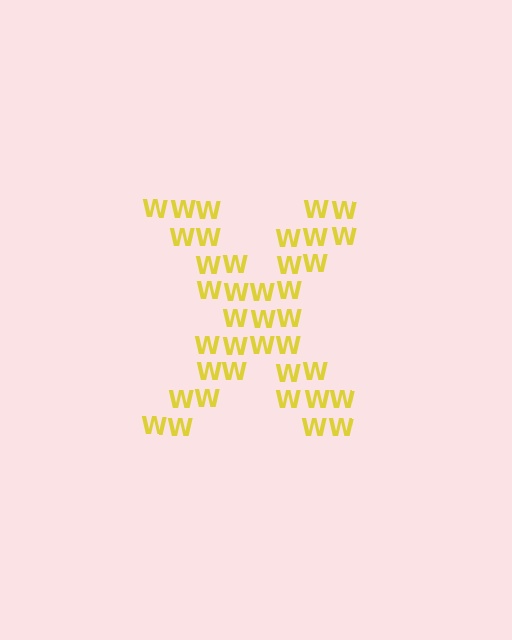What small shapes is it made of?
It is made of small letter W's.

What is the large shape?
The large shape is the letter X.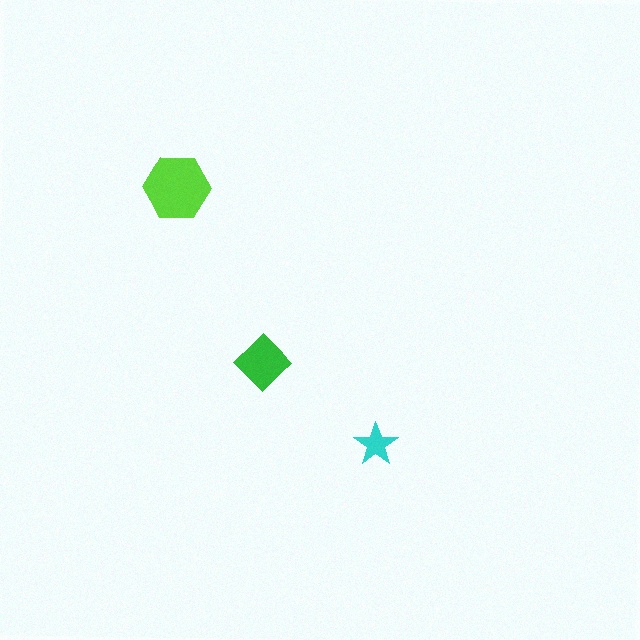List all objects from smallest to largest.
The cyan star, the green diamond, the lime hexagon.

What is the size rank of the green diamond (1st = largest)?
2nd.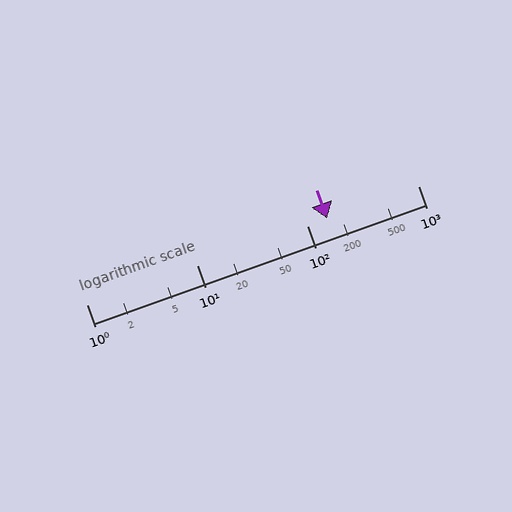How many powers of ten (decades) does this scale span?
The scale spans 3 decades, from 1 to 1000.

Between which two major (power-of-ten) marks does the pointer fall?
The pointer is between 100 and 1000.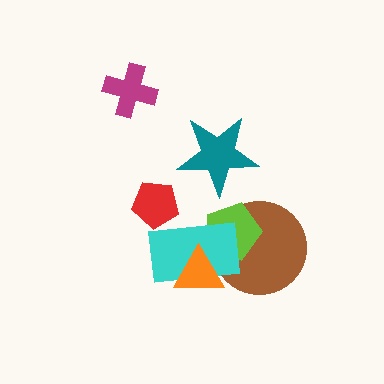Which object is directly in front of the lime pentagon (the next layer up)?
The cyan rectangle is directly in front of the lime pentagon.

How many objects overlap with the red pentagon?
0 objects overlap with the red pentagon.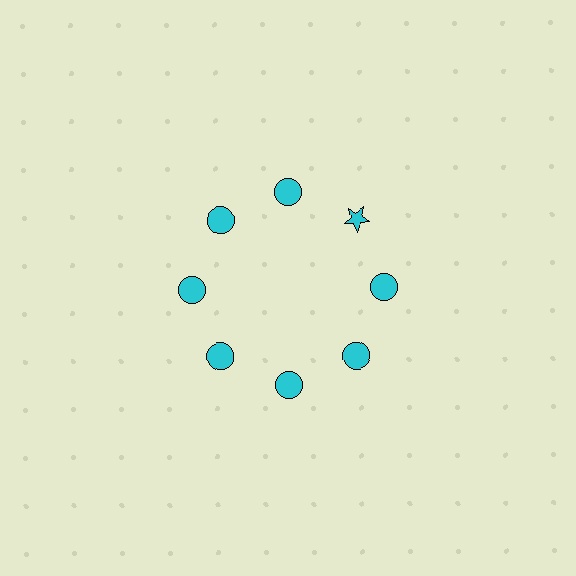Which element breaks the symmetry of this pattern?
The cyan star at roughly the 2 o'clock position breaks the symmetry. All other shapes are cyan circles.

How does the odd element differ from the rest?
It has a different shape: star instead of circle.